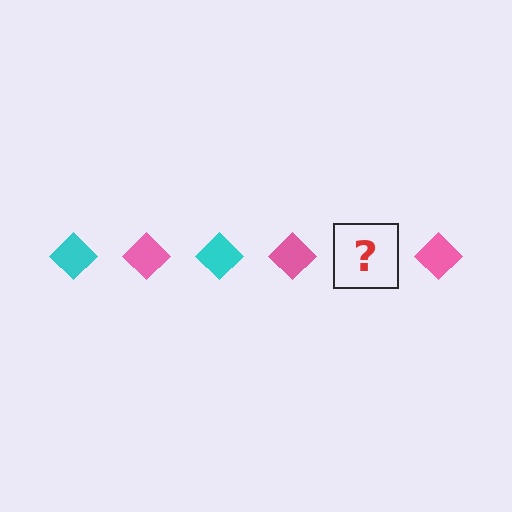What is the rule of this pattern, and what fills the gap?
The rule is that the pattern cycles through cyan, pink diamonds. The gap should be filled with a cyan diamond.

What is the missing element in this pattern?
The missing element is a cyan diamond.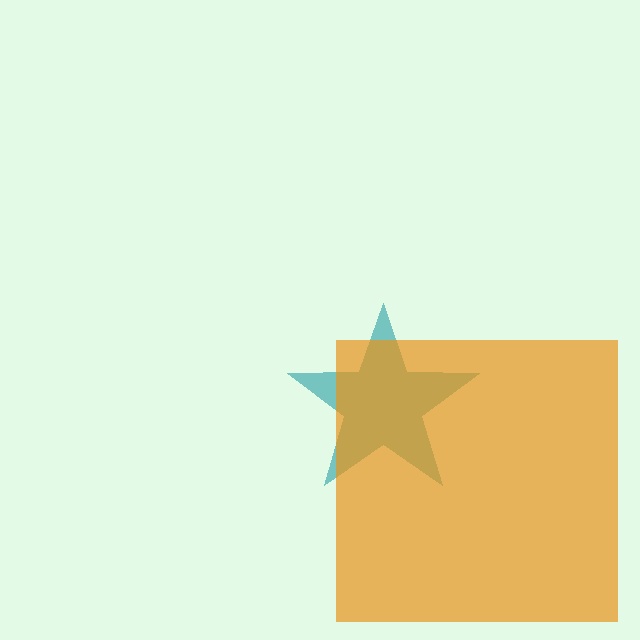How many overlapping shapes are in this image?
There are 2 overlapping shapes in the image.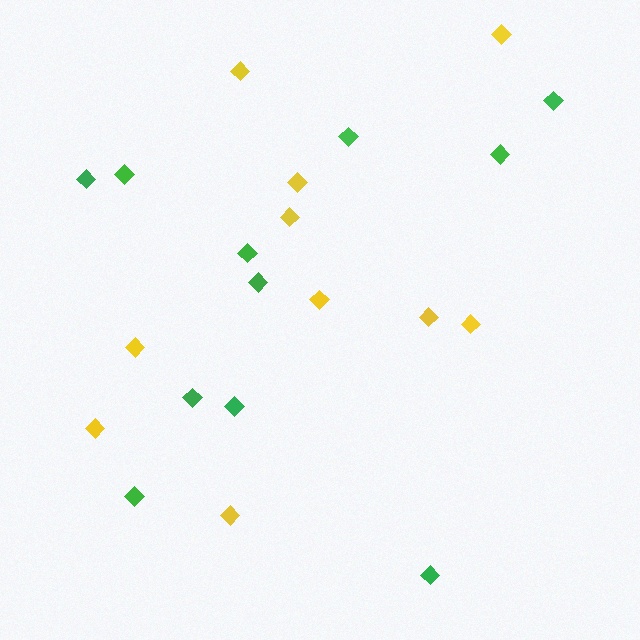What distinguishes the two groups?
There are 2 groups: one group of yellow diamonds (10) and one group of green diamonds (11).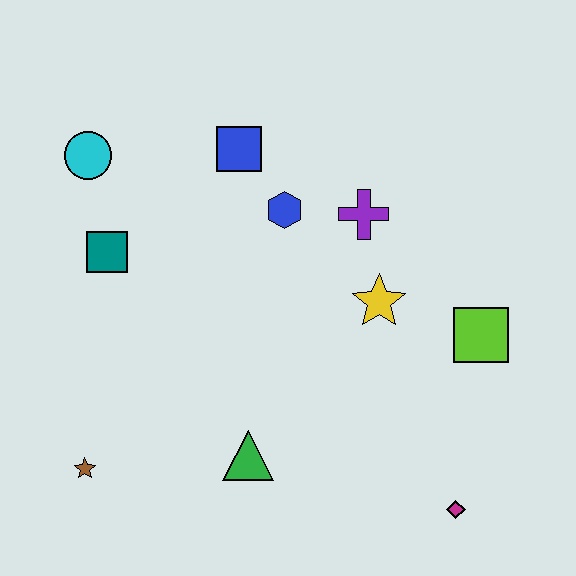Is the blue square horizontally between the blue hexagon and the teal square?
Yes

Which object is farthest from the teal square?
The magenta diamond is farthest from the teal square.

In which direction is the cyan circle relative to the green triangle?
The cyan circle is above the green triangle.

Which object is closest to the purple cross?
The blue hexagon is closest to the purple cross.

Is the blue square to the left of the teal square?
No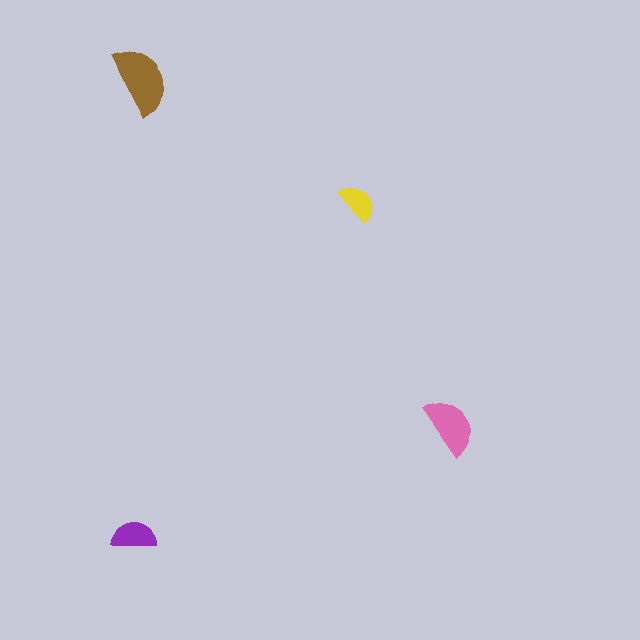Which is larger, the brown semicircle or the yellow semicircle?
The brown one.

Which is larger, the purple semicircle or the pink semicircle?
The pink one.